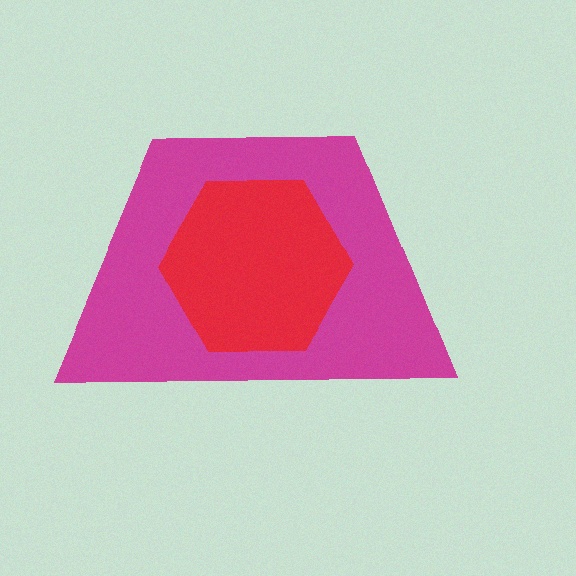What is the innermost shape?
The red hexagon.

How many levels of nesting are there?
2.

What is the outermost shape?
The magenta trapezoid.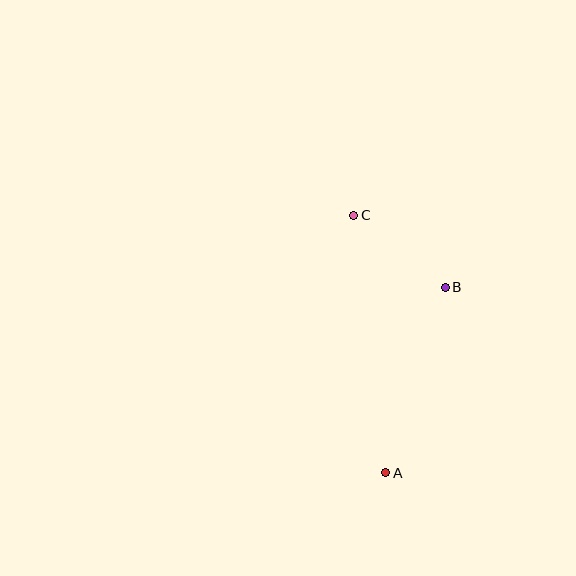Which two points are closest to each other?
Points B and C are closest to each other.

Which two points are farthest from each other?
Points A and C are farthest from each other.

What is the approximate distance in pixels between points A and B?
The distance between A and B is approximately 195 pixels.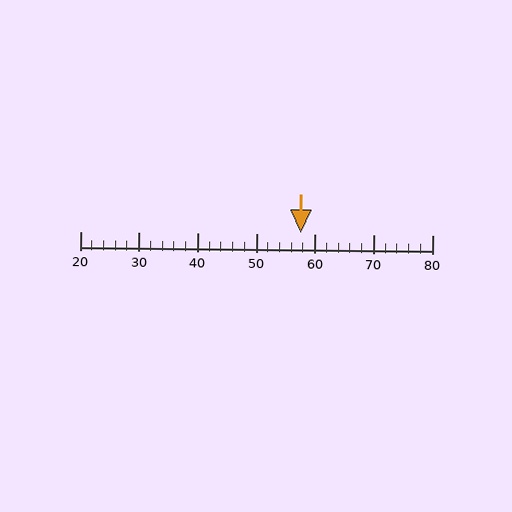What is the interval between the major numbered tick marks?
The major tick marks are spaced 10 units apart.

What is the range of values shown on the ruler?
The ruler shows values from 20 to 80.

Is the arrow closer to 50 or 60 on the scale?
The arrow is closer to 60.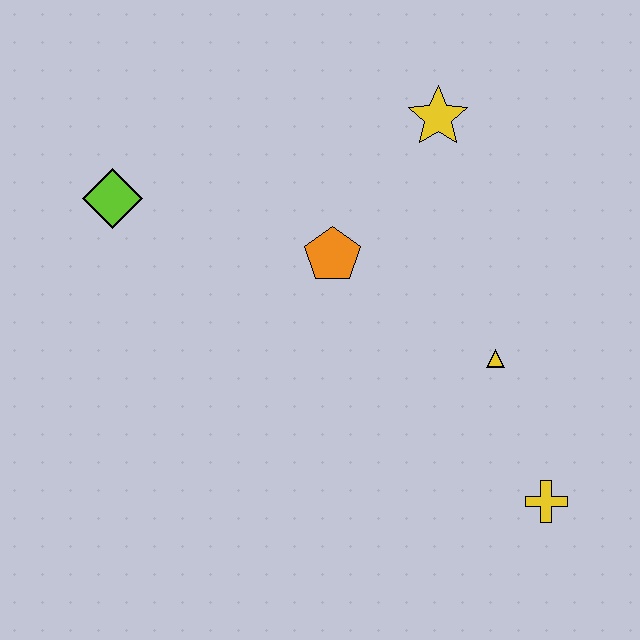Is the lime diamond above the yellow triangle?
Yes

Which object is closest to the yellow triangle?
The yellow cross is closest to the yellow triangle.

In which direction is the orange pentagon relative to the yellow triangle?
The orange pentagon is to the left of the yellow triangle.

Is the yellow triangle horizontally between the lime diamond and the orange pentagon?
No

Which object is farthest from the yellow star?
The yellow cross is farthest from the yellow star.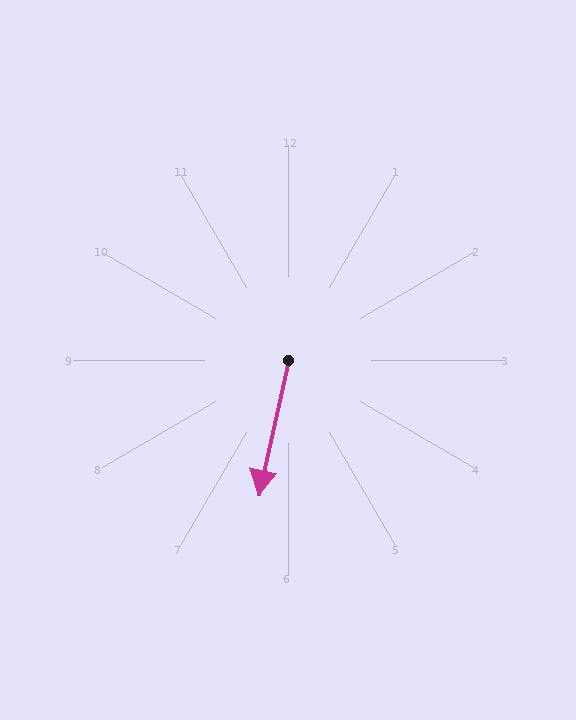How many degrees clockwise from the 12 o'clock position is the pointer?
Approximately 192 degrees.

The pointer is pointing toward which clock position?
Roughly 6 o'clock.